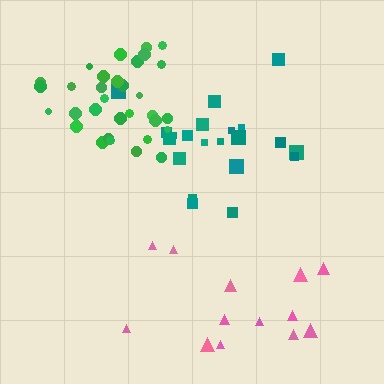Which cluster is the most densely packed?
Green.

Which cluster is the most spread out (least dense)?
Pink.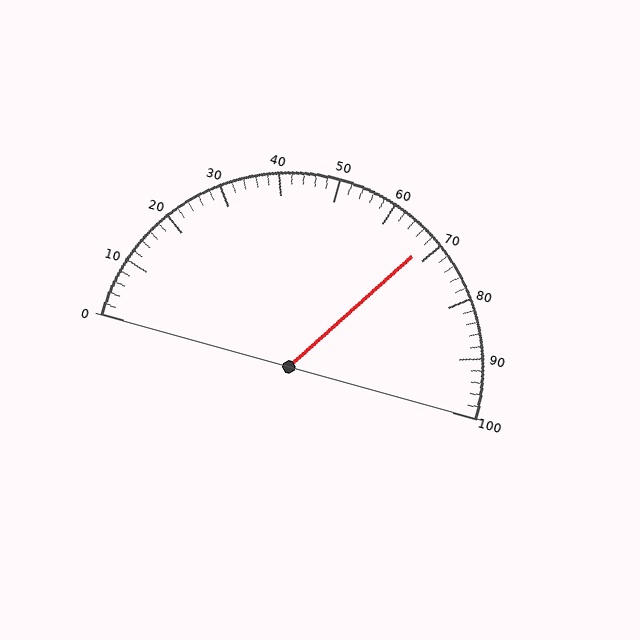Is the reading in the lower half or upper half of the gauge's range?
The reading is in the upper half of the range (0 to 100).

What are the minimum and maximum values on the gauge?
The gauge ranges from 0 to 100.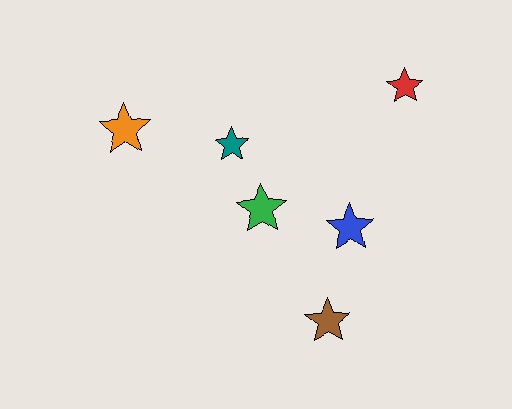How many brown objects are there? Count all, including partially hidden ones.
There is 1 brown object.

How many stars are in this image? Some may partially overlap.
There are 6 stars.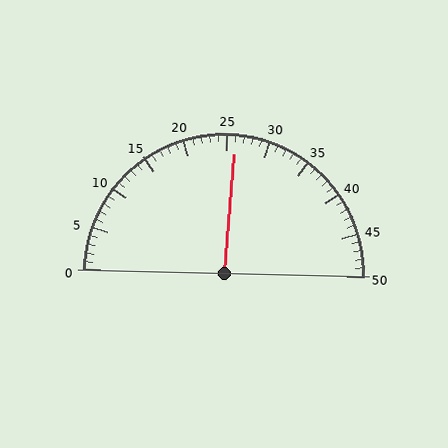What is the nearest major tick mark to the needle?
The nearest major tick mark is 25.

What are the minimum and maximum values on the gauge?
The gauge ranges from 0 to 50.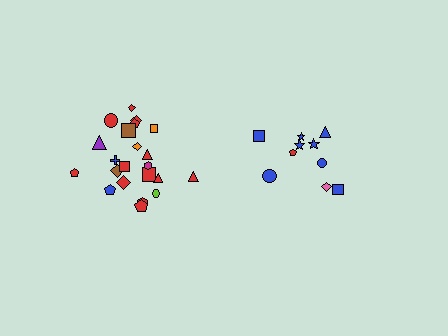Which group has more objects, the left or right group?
The left group.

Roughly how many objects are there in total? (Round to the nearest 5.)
Roughly 30 objects in total.